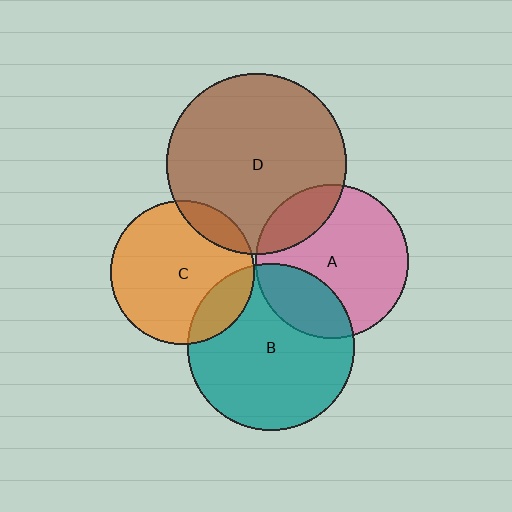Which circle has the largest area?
Circle D (brown).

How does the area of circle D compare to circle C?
Approximately 1.6 times.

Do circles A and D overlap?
Yes.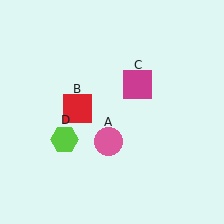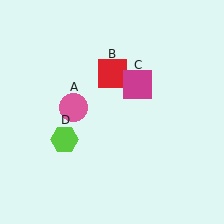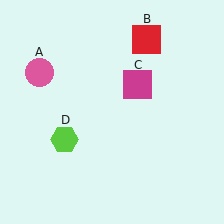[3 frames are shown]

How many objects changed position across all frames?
2 objects changed position: pink circle (object A), red square (object B).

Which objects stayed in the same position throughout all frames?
Magenta square (object C) and lime hexagon (object D) remained stationary.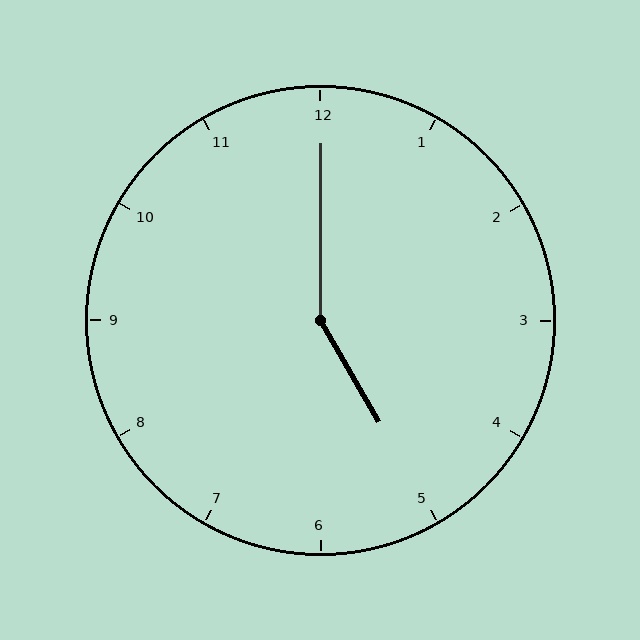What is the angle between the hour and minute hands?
Approximately 150 degrees.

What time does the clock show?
5:00.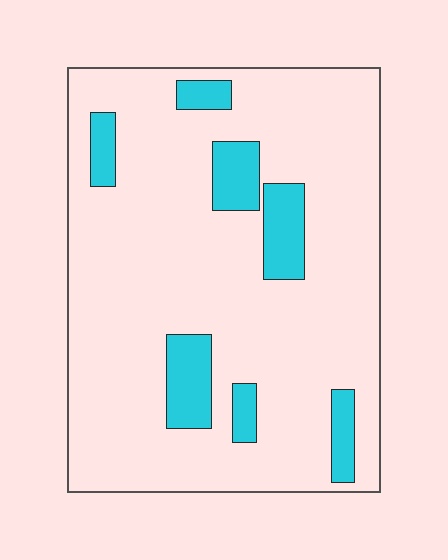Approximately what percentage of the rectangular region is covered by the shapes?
Approximately 15%.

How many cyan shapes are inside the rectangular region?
7.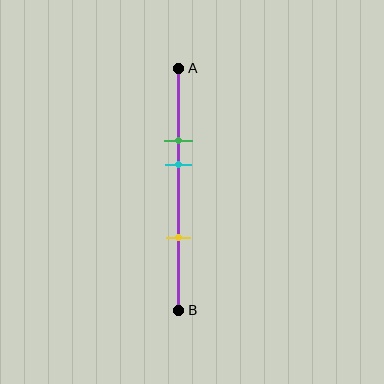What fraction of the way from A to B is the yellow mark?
The yellow mark is approximately 70% (0.7) of the way from A to B.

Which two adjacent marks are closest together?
The green and cyan marks are the closest adjacent pair.